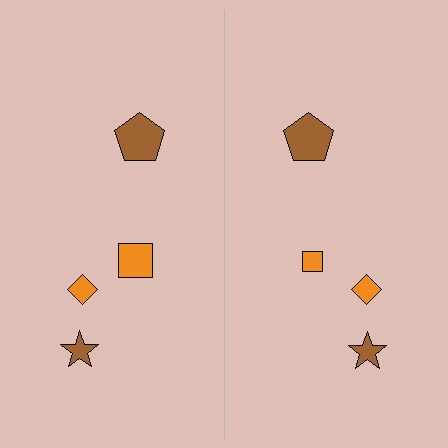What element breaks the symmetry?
The orange square on the right side has a different size than its mirror counterpart.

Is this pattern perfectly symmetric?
No, the pattern is not perfectly symmetric. The orange square on the right side has a different size than its mirror counterpart.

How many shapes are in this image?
There are 8 shapes in this image.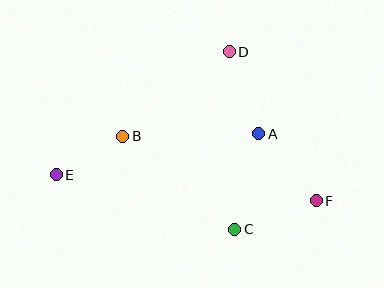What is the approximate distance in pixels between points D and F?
The distance between D and F is approximately 172 pixels.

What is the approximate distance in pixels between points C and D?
The distance between C and D is approximately 177 pixels.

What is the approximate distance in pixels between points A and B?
The distance between A and B is approximately 136 pixels.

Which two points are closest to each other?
Points B and E are closest to each other.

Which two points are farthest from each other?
Points E and F are farthest from each other.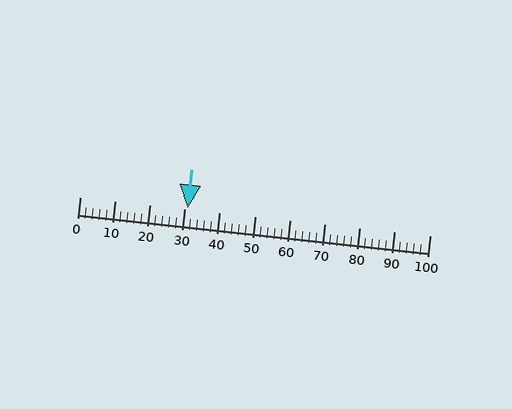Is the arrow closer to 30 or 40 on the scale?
The arrow is closer to 30.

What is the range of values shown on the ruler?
The ruler shows values from 0 to 100.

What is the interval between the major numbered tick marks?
The major tick marks are spaced 10 units apart.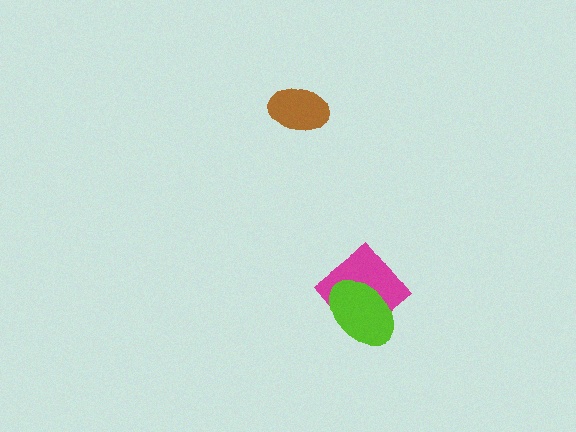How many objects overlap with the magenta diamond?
1 object overlaps with the magenta diamond.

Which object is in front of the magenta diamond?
The lime ellipse is in front of the magenta diamond.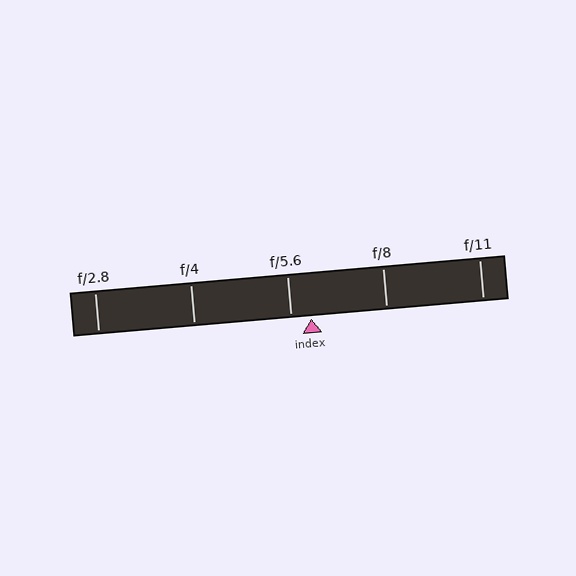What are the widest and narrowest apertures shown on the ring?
The widest aperture shown is f/2.8 and the narrowest is f/11.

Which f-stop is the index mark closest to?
The index mark is closest to f/5.6.